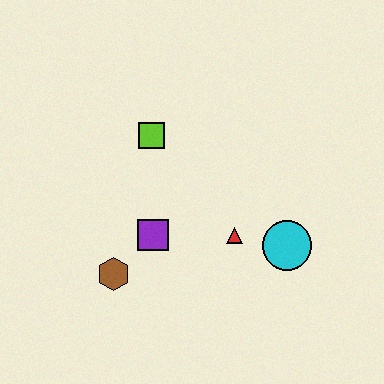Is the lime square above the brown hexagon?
Yes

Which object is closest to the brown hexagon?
The purple square is closest to the brown hexagon.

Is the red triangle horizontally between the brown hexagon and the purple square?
No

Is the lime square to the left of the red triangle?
Yes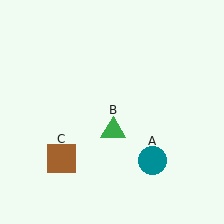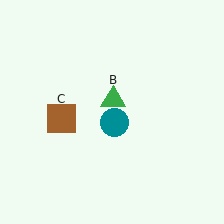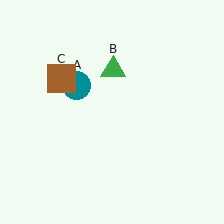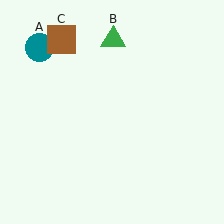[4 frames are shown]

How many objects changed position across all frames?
3 objects changed position: teal circle (object A), green triangle (object B), brown square (object C).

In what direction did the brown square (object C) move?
The brown square (object C) moved up.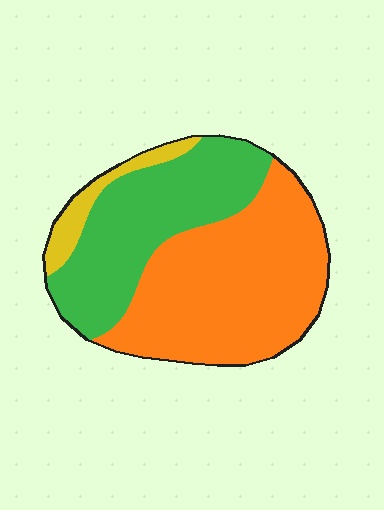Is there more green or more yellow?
Green.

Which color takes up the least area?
Yellow, at roughly 5%.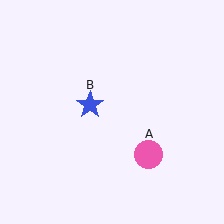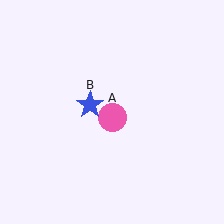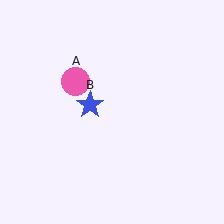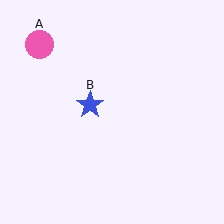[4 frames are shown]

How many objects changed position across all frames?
1 object changed position: pink circle (object A).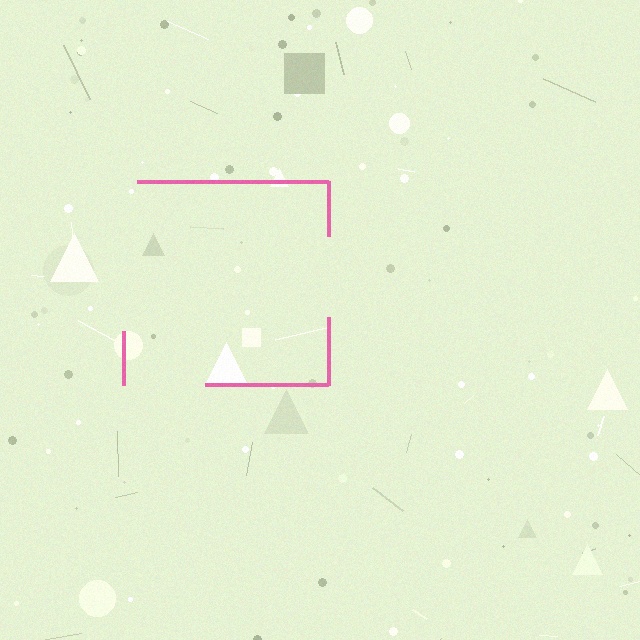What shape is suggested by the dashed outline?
The dashed outline suggests a square.